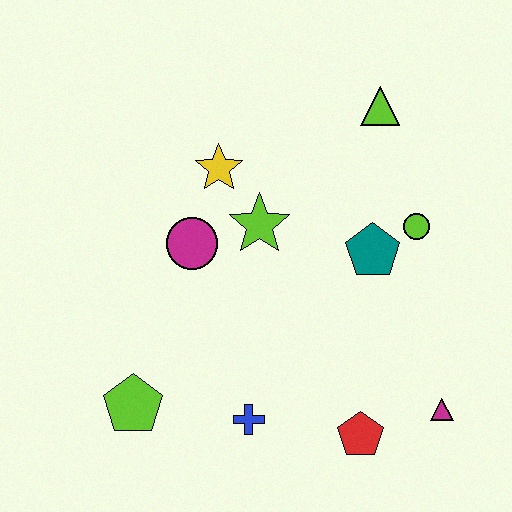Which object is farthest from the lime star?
The magenta triangle is farthest from the lime star.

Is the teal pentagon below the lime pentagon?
No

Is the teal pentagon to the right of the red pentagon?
Yes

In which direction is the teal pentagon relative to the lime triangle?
The teal pentagon is below the lime triangle.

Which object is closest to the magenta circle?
The lime star is closest to the magenta circle.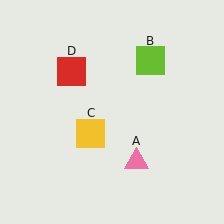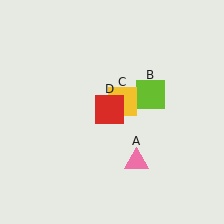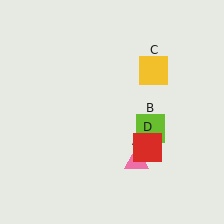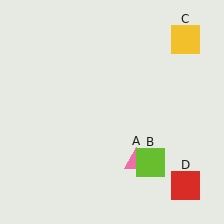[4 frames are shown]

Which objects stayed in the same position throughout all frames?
Pink triangle (object A) remained stationary.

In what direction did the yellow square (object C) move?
The yellow square (object C) moved up and to the right.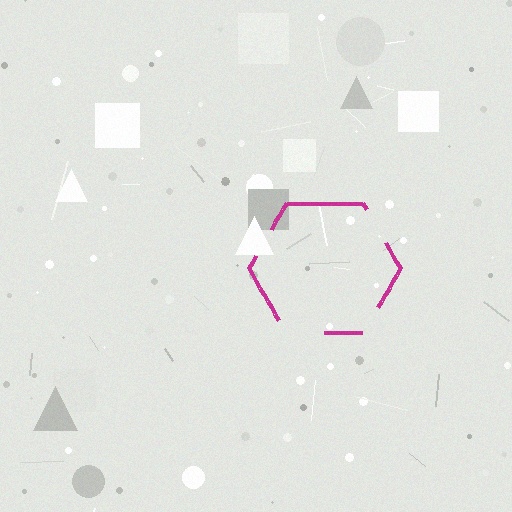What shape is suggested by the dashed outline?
The dashed outline suggests a hexagon.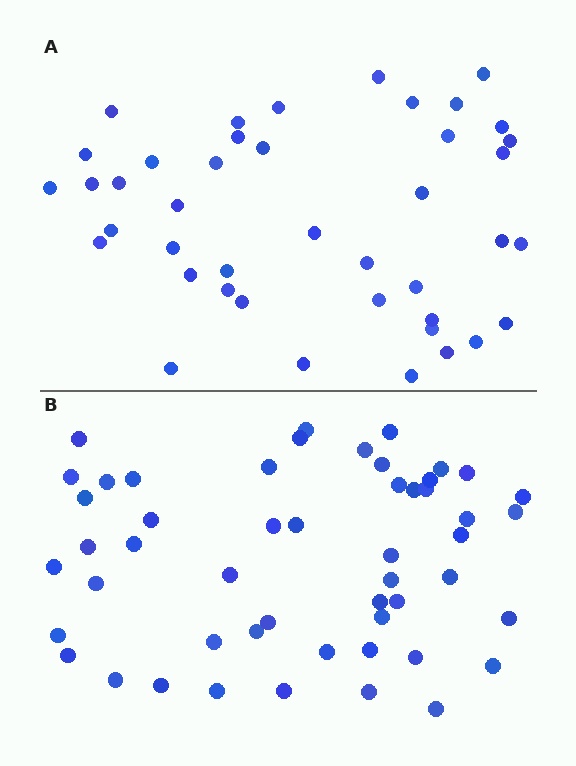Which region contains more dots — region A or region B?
Region B (the bottom region) has more dots.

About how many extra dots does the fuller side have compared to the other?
Region B has roughly 8 or so more dots than region A.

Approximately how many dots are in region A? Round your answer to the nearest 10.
About 40 dots. (The exact count is 42, which rounds to 40.)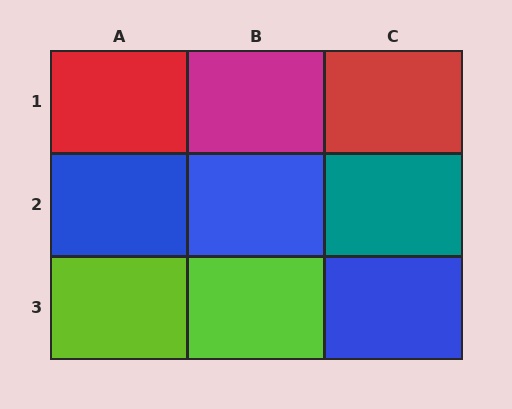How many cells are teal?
1 cell is teal.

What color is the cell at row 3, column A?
Lime.